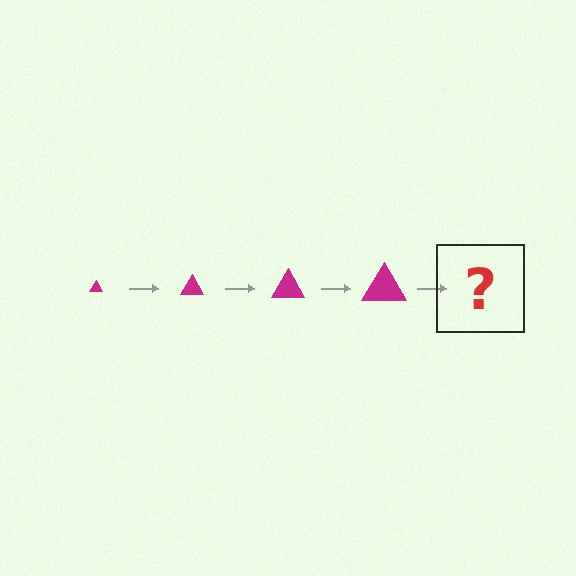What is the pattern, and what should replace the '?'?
The pattern is that the triangle gets progressively larger each step. The '?' should be a magenta triangle, larger than the previous one.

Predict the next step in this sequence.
The next step is a magenta triangle, larger than the previous one.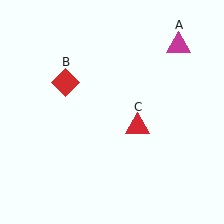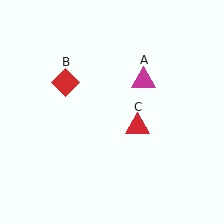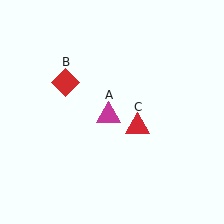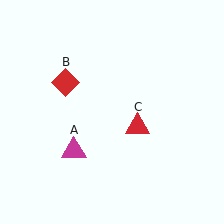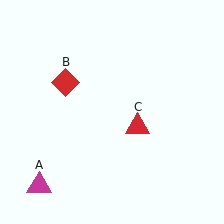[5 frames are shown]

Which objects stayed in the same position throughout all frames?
Red diamond (object B) and red triangle (object C) remained stationary.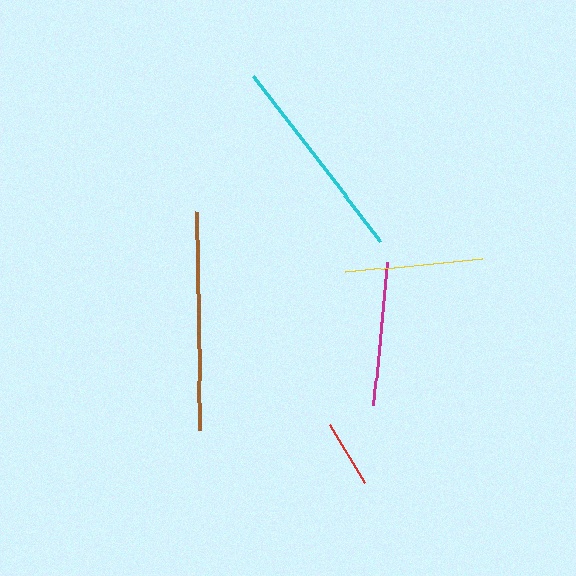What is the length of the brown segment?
The brown segment is approximately 218 pixels long.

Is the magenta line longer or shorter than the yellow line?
The magenta line is longer than the yellow line.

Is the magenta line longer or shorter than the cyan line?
The cyan line is longer than the magenta line.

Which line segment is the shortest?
The red line is the shortest at approximately 67 pixels.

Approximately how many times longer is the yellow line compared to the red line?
The yellow line is approximately 2.0 times the length of the red line.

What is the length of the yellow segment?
The yellow segment is approximately 138 pixels long.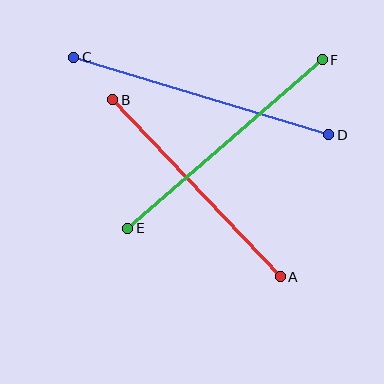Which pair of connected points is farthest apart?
Points C and D are farthest apart.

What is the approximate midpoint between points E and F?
The midpoint is at approximately (225, 144) pixels.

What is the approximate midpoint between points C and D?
The midpoint is at approximately (201, 96) pixels.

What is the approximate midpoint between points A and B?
The midpoint is at approximately (197, 188) pixels.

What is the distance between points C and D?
The distance is approximately 267 pixels.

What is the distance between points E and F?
The distance is approximately 258 pixels.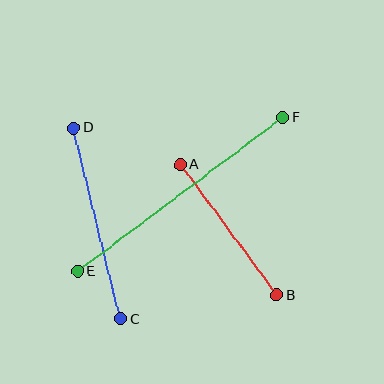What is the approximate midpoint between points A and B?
The midpoint is at approximately (229, 230) pixels.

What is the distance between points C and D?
The distance is approximately 197 pixels.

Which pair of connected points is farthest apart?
Points E and F are farthest apart.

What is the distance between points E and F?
The distance is approximately 256 pixels.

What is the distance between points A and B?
The distance is approximately 162 pixels.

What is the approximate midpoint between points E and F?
The midpoint is at approximately (180, 194) pixels.